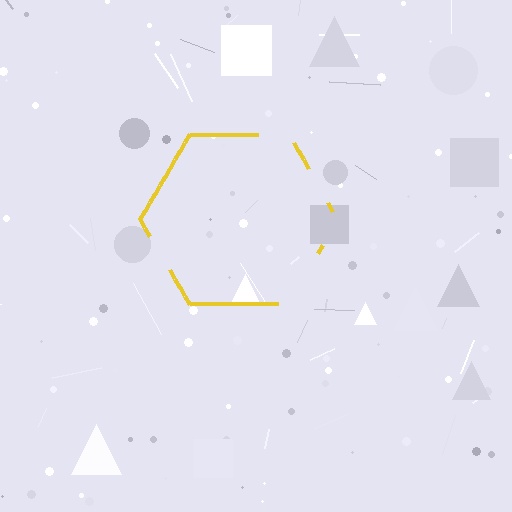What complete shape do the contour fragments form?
The contour fragments form a hexagon.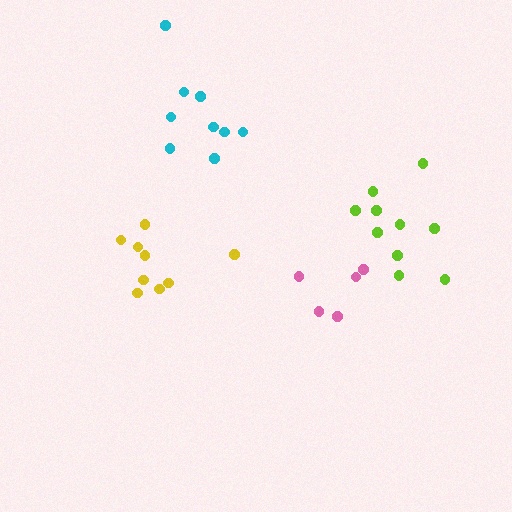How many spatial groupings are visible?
There are 4 spatial groupings.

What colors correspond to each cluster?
The clusters are colored: cyan, pink, yellow, lime.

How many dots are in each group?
Group 1: 9 dots, Group 2: 5 dots, Group 3: 9 dots, Group 4: 10 dots (33 total).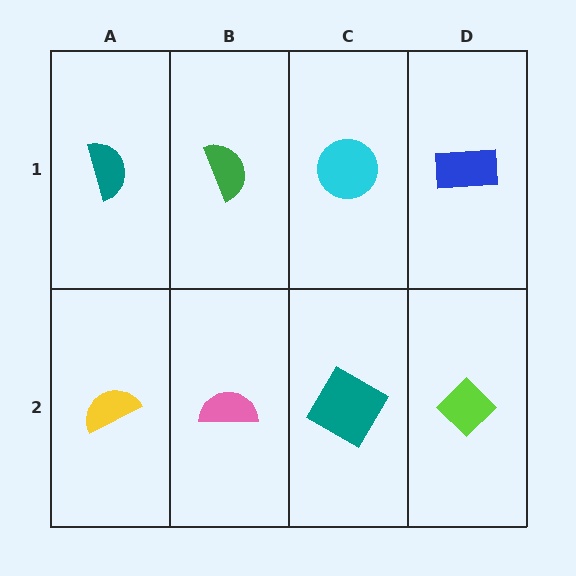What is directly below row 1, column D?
A lime diamond.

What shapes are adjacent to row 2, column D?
A blue rectangle (row 1, column D), a teal diamond (row 2, column C).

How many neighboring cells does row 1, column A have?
2.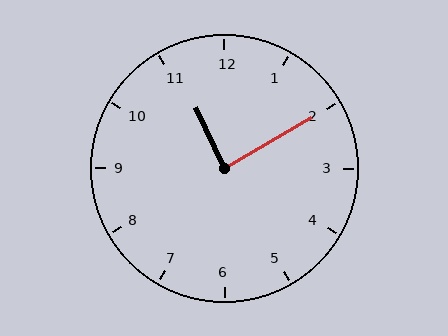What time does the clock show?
11:10.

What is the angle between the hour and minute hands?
Approximately 85 degrees.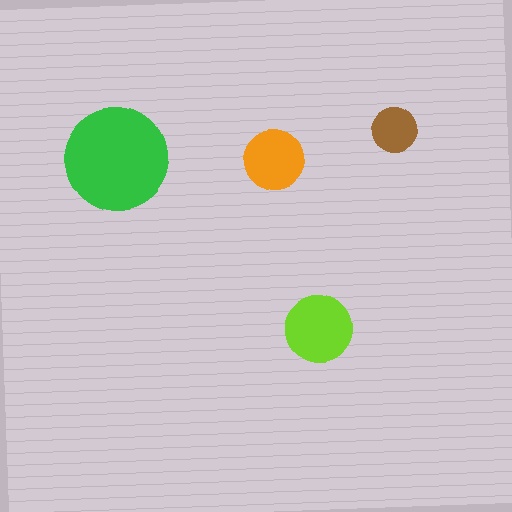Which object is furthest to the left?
The green circle is leftmost.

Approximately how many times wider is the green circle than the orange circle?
About 1.5 times wider.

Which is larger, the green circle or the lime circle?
The green one.